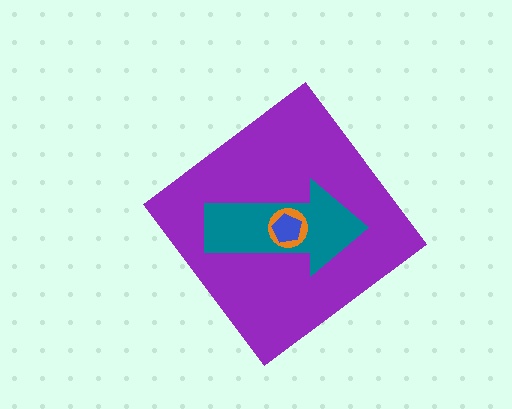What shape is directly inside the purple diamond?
The teal arrow.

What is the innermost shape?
The blue pentagon.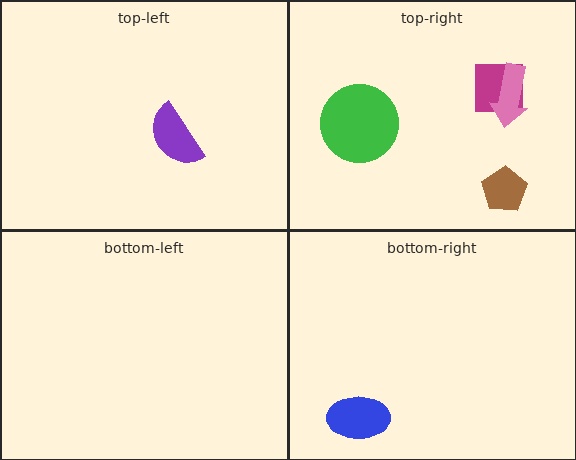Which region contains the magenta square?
The top-right region.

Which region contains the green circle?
The top-right region.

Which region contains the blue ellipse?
The bottom-right region.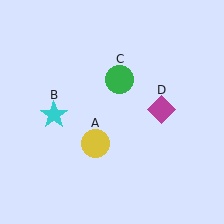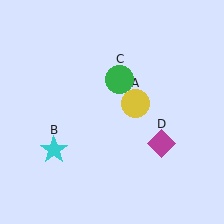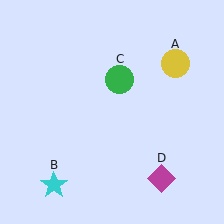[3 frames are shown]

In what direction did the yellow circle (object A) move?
The yellow circle (object A) moved up and to the right.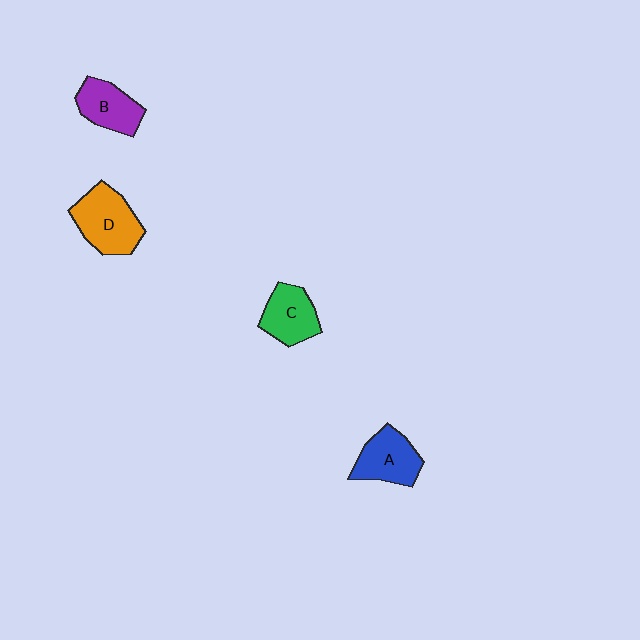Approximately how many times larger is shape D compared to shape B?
Approximately 1.4 times.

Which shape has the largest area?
Shape D (orange).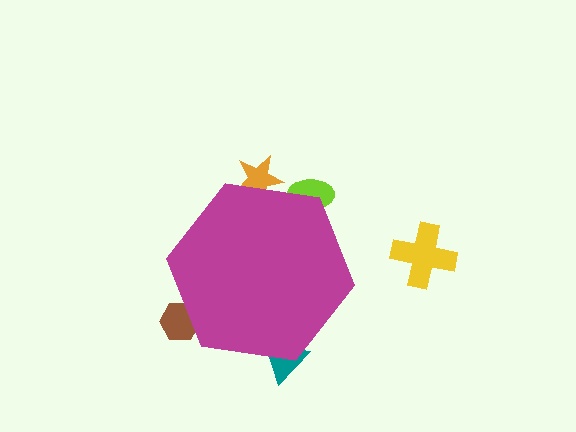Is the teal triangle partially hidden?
Yes, the teal triangle is partially hidden behind the magenta hexagon.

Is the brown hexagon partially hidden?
Yes, the brown hexagon is partially hidden behind the magenta hexagon.